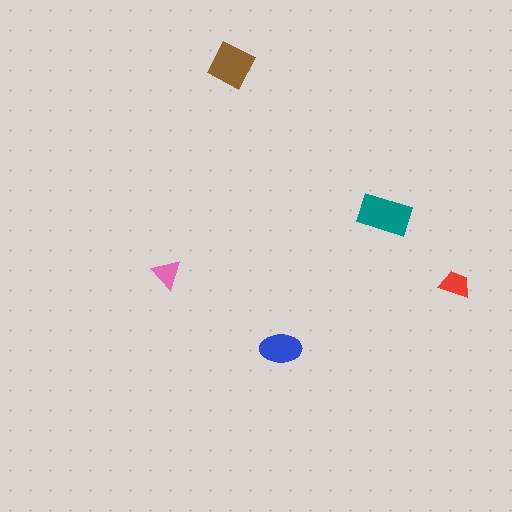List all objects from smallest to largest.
The pink triangle, the red trapezoid, the blue ellipse, the brown square, the teal rectangle.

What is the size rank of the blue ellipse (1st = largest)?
3rd.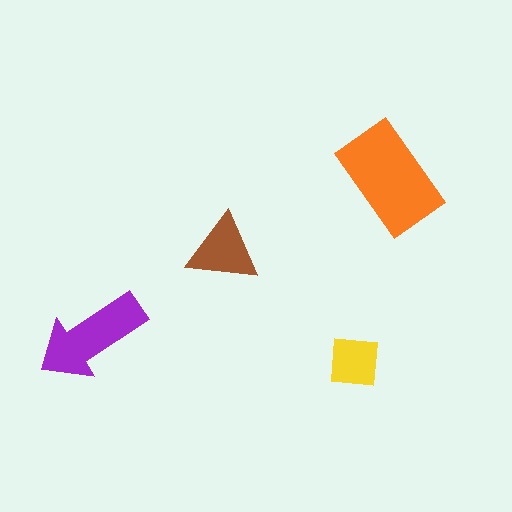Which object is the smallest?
The yellow square.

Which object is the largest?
The orange rectangle.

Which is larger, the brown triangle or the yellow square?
The brown triangle.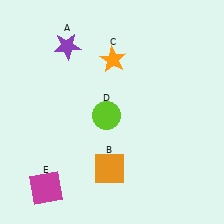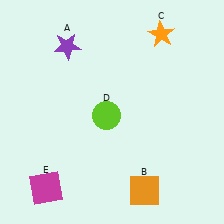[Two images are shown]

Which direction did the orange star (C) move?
The orange star (C) moved right.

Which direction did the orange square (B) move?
The orange square (B) moved right.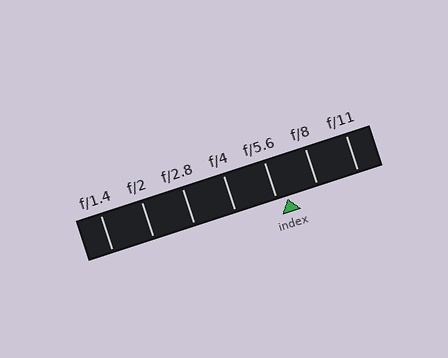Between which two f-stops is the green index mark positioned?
The index mark is between f/5.6 and f/8.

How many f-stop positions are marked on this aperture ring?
There are 7 f-stop positions marked.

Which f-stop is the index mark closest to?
The index mark is closest to f/5.6.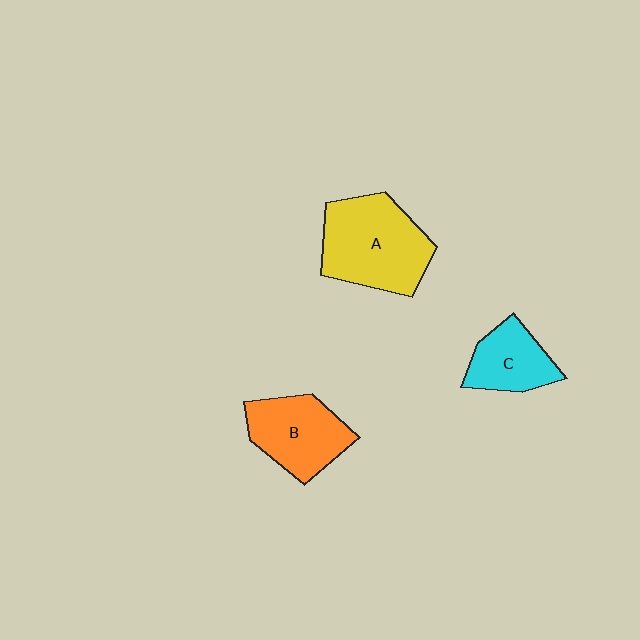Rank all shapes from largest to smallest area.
From largest to smallest: A (yellow), B (orange), C (cyan).